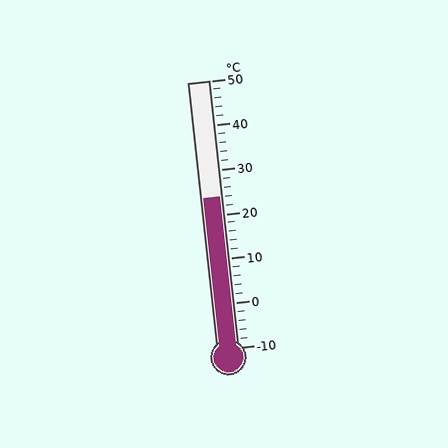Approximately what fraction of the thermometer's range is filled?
The thermometer is filled to approximately 55% of its range.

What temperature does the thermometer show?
The thermometer shows approximately 24°C.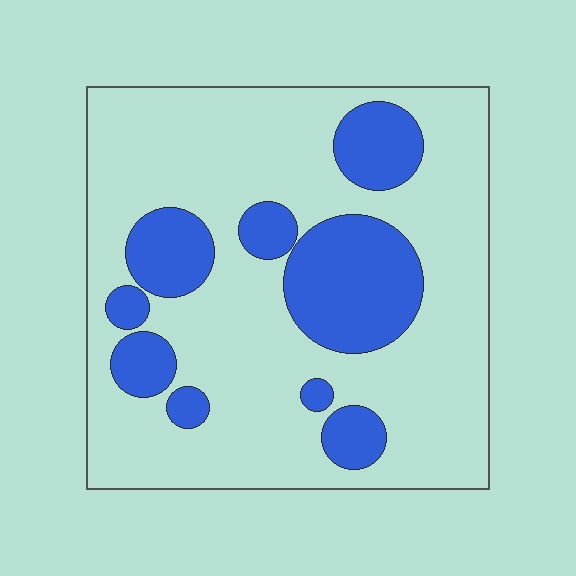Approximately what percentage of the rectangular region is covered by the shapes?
Approximately 25%.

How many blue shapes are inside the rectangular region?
9.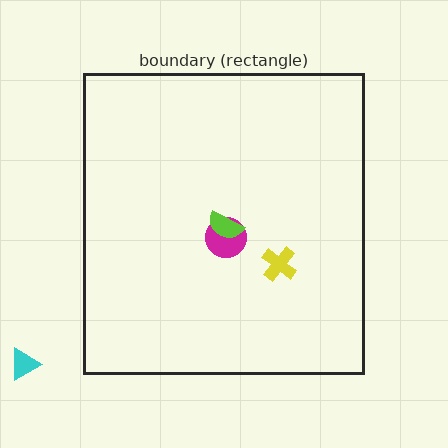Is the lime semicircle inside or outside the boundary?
Inside.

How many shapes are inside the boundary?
3 inside, 1 outside.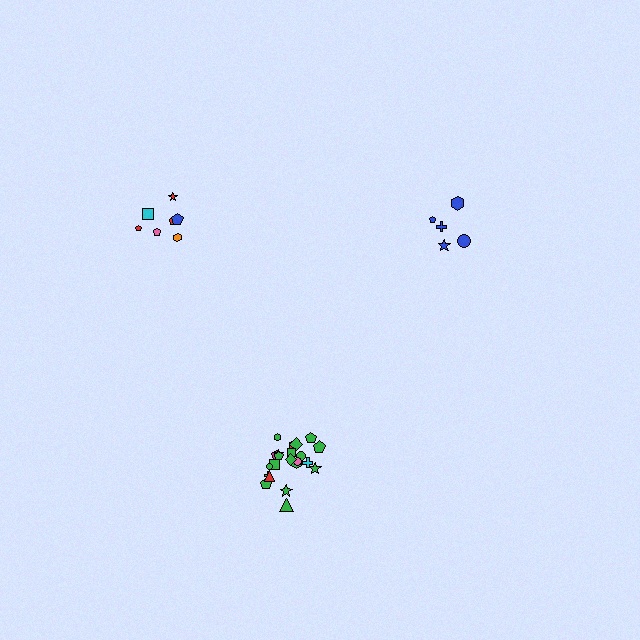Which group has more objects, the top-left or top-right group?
The top-left group.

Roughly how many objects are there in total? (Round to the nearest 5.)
Roughly 35 objects in total.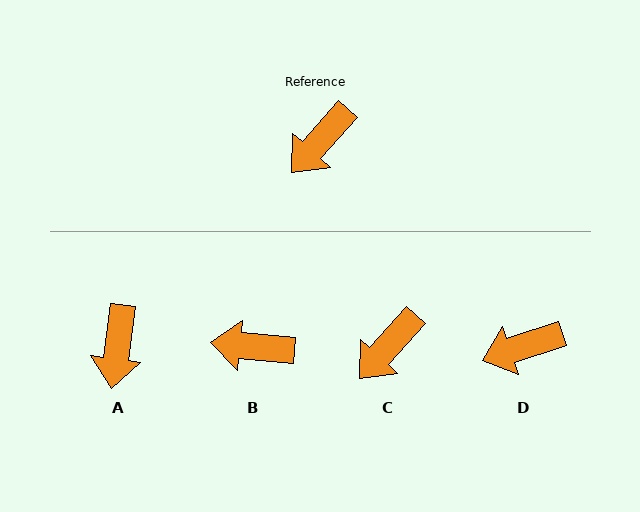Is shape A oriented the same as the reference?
No, it is off by about 34 degrees.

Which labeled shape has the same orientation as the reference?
C.